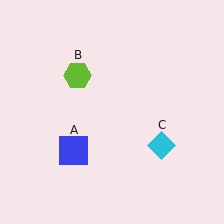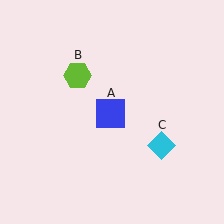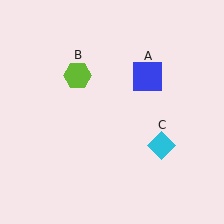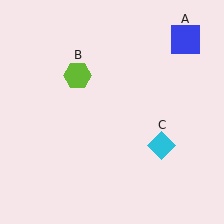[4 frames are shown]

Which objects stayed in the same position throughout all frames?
Lime hexagon (object B) and cyan diamond (object C) remained stationary.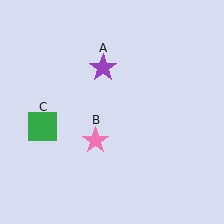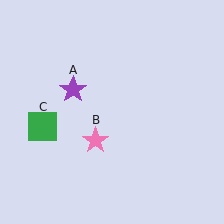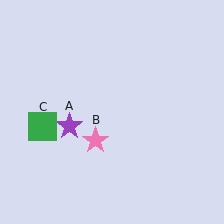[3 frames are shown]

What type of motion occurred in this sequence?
The purple star (object A) rotated counterclockwise around the center of the scene.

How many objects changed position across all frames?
1 object changed position: purple star (object A).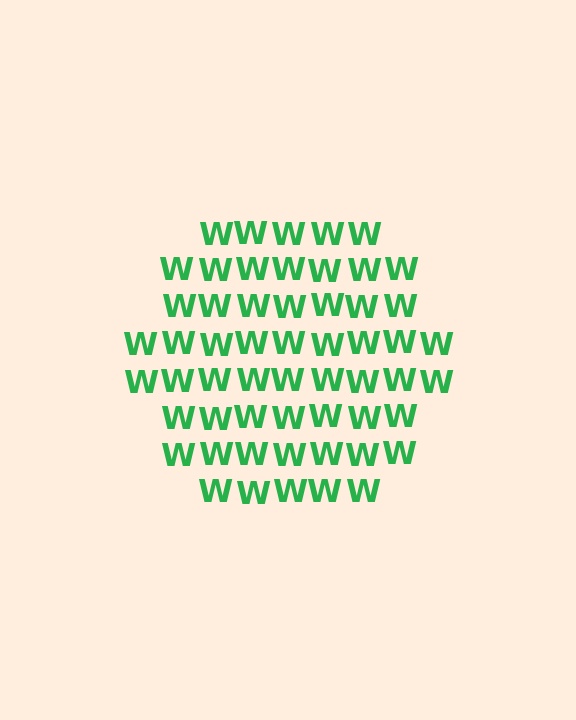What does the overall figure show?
The overall figure shows a hexagon.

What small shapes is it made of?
It is made of small letter W's.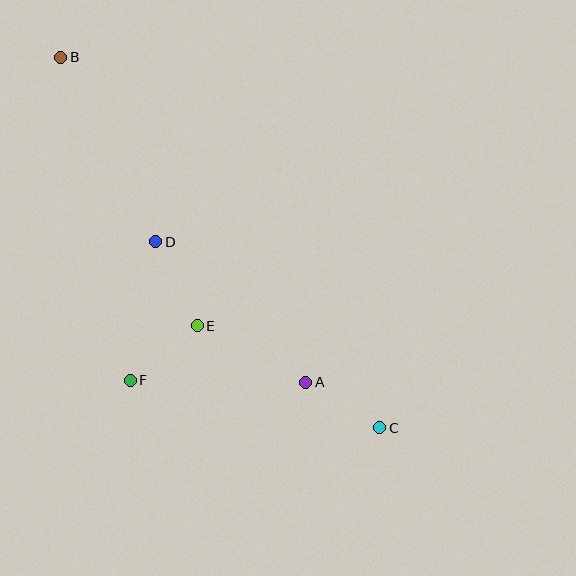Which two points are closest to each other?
Points E and F are closest to each other.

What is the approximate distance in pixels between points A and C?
The distance between A and C is approximately 87 pixels.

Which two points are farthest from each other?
Points B and C are farthest from each other.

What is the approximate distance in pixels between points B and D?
The distance between B and D is approximately 208 pixels.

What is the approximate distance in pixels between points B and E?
The distance between B and E is approximately 301 pixels.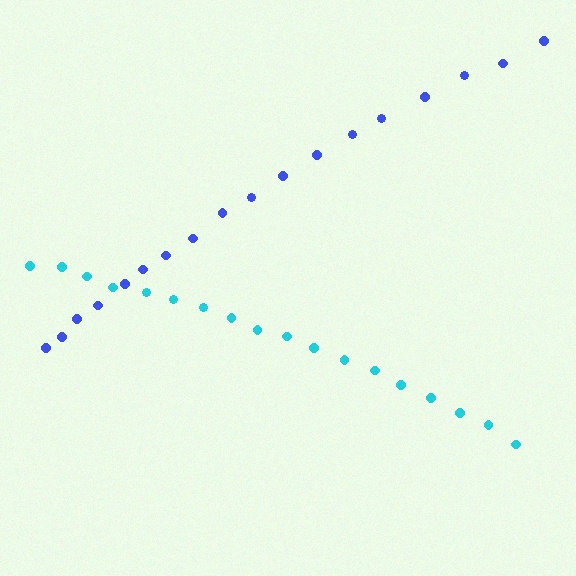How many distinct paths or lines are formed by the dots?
There are 2 distinct paths.